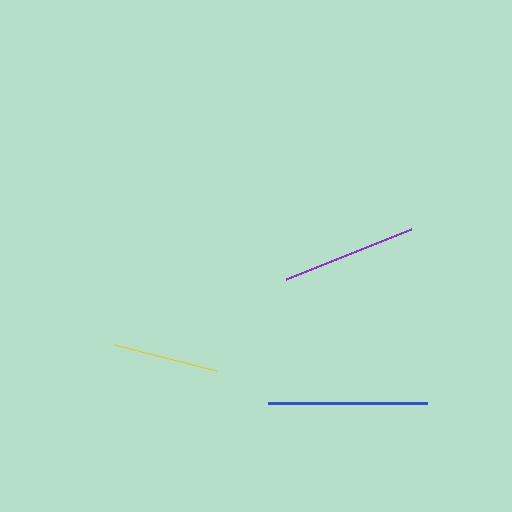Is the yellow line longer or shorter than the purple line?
The purple line is longer than the yellow line.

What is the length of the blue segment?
The blue segment is approximately 159 pixels long.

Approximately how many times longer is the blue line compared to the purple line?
The blue line is approximately 1.2 times the length of the purple line.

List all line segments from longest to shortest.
From longest to shortest: blue, purple, yellow.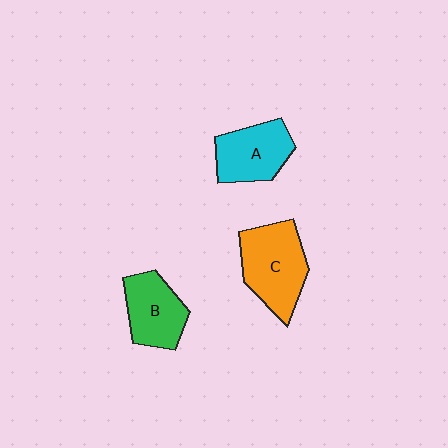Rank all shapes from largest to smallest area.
From largest to smallest: C (orange), A (cyan), B (green).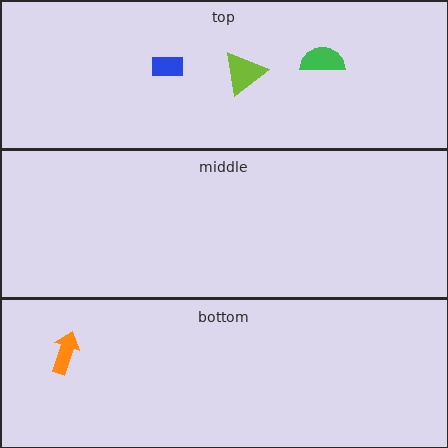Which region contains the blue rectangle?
The top region.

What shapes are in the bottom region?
The orange arrow.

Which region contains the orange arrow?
The bottom region.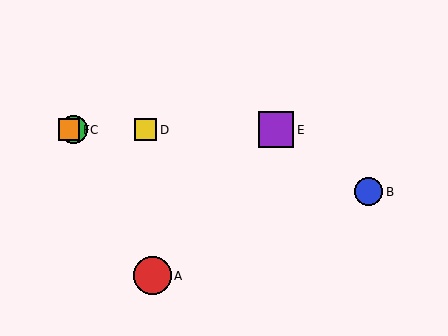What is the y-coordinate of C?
Object C is at y≈130.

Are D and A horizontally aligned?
No, D is at y≈130 and A is at y≈276.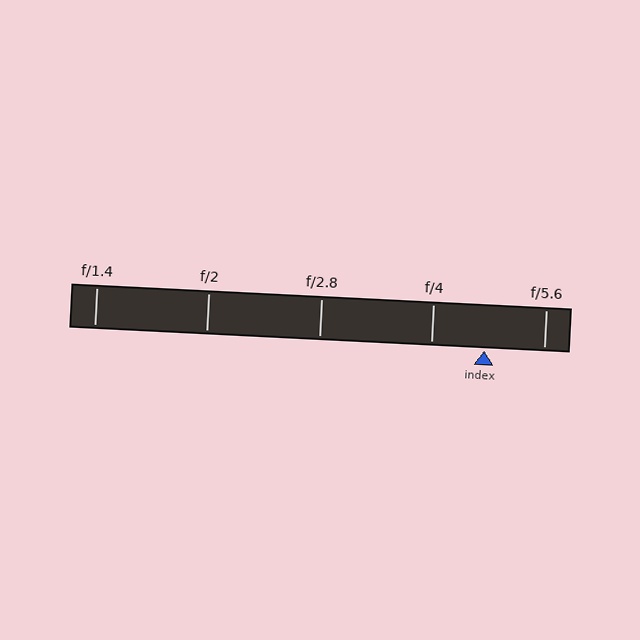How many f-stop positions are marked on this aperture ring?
There are 5 f-stop positions marked.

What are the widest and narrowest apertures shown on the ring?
The widest aperture shown is f/1.4 and the narrowest is f/5.6.